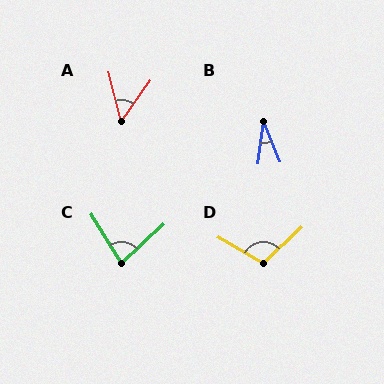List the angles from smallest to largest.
B (29°), A (50°), C (78°), D (106°).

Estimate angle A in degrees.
Approximately 50 degrees.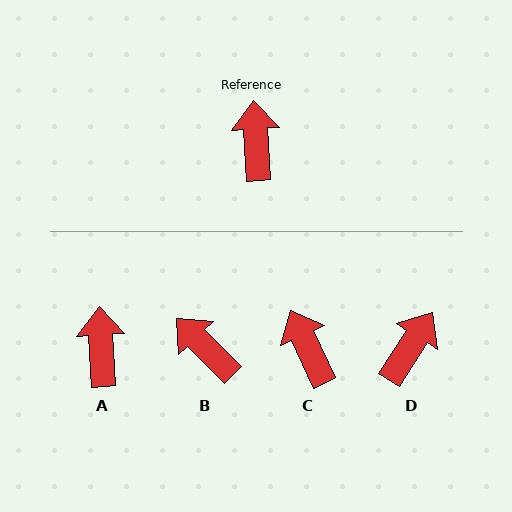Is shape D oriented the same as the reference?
No, it is off by about 36 degrees.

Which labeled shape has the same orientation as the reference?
A.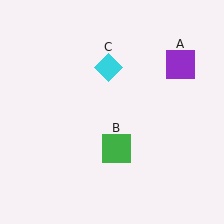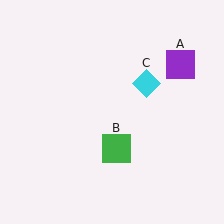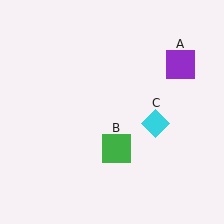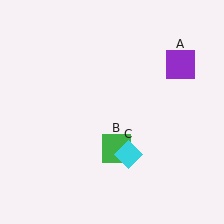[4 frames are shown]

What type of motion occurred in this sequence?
The cyan diamond (object C) rotated clockwise around the center of the scene.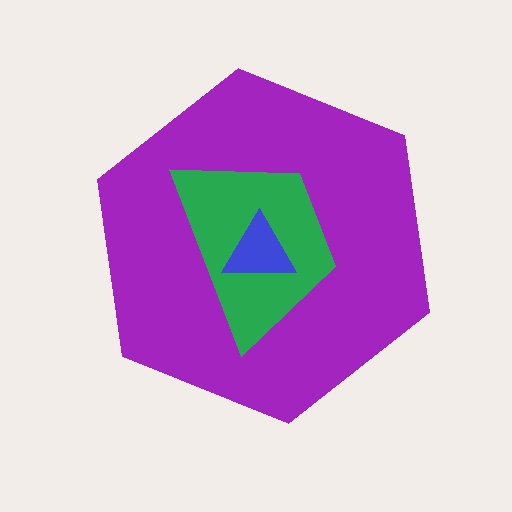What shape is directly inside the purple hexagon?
The green trapezoid.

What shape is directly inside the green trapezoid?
The blue triangle.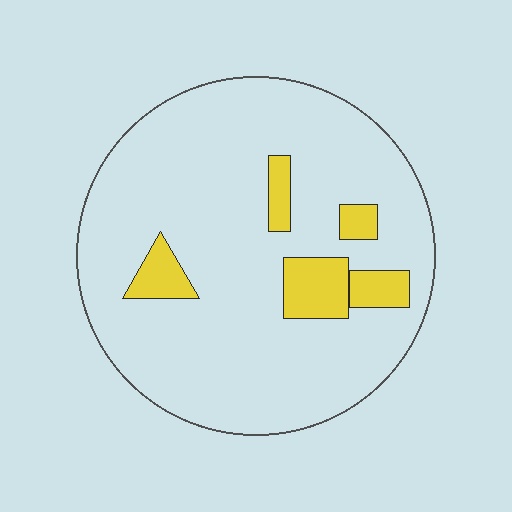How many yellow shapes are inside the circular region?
5.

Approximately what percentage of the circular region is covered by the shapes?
Approximately 10%.